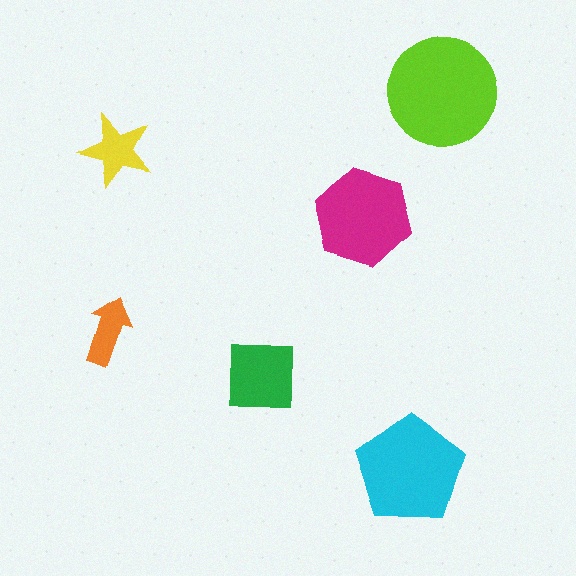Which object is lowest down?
The cyan pentagon is bottommost.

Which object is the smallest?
The orange arrow.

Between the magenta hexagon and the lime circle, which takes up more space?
The lime circle.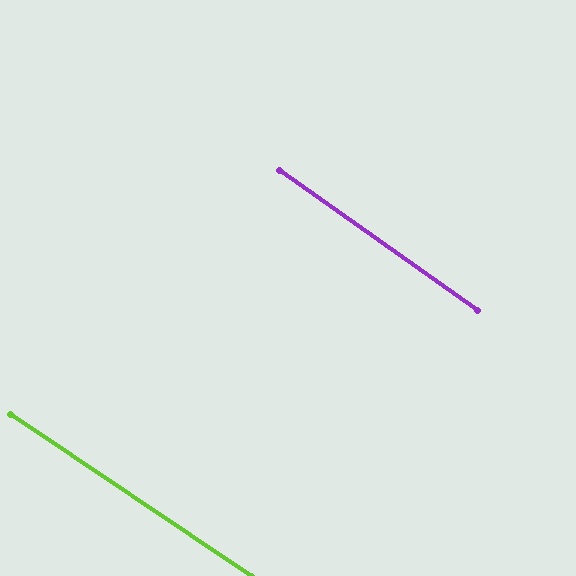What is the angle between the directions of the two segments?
Approximately 2 degrees.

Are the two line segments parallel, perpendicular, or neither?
Parallel — their directions differ by only 1.5°.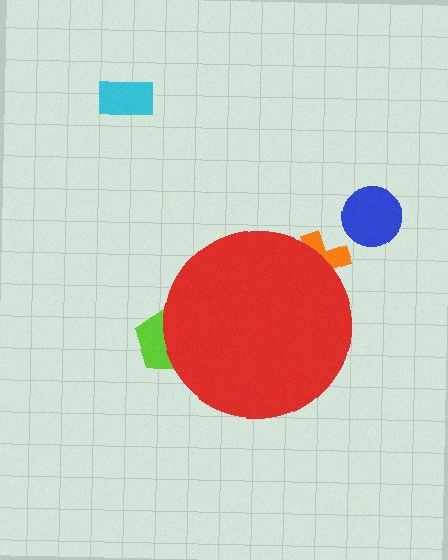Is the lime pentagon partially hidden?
Yes, the lime pentagon is partially hidden behind the red circle.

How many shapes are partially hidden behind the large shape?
2 shapes are partially hidden.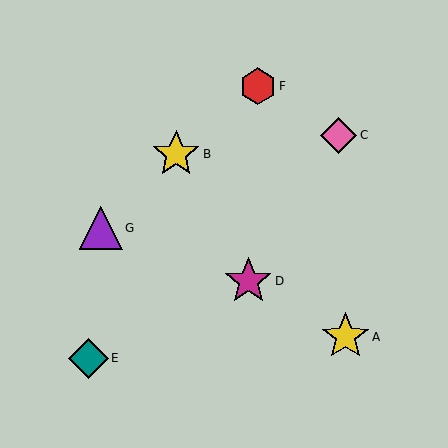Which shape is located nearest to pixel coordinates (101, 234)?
The purple triangle (labeled G) at (101, 228) is nearest to that location.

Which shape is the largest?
The yellow star (labeled A) is the largest.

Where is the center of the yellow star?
The center of the yellow star is at (176, 154).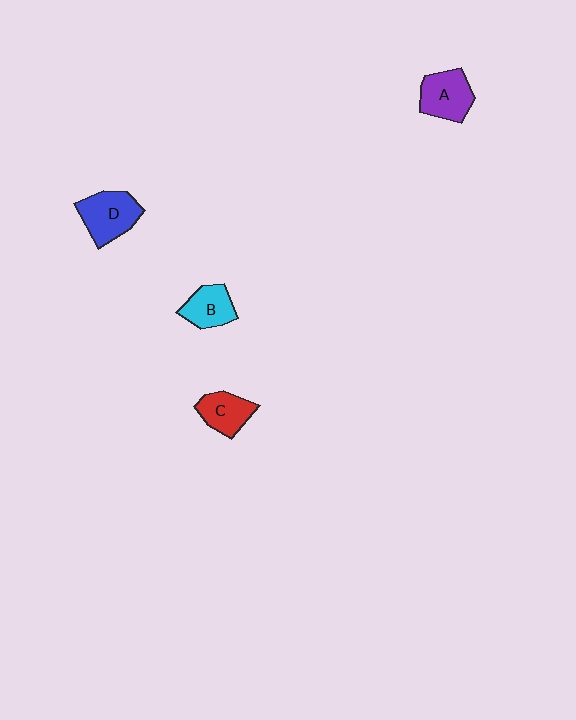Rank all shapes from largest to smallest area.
From largest to smallest: D (blue), A (purple), B (cyan), C (red).